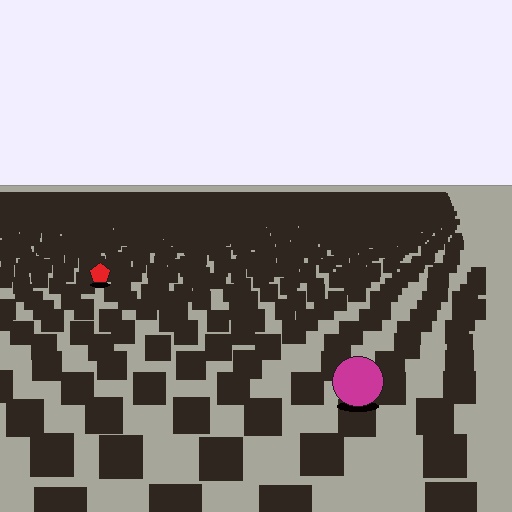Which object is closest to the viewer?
The magenta circle is closest. The texture marks near it are larger and more spread out.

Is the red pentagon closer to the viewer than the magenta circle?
No. The magenta circle is closer — you can tell from the texture gradient: the ground texture is coarser near it.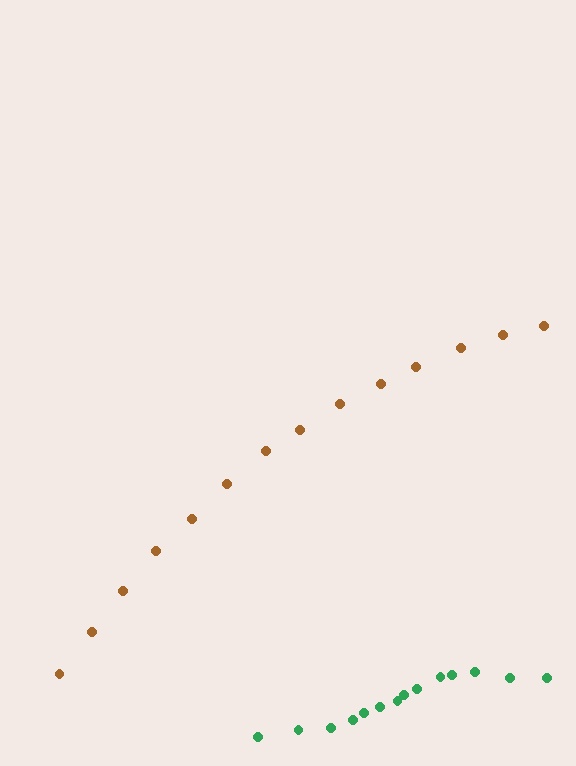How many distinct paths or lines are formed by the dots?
There are 2 distinct paths.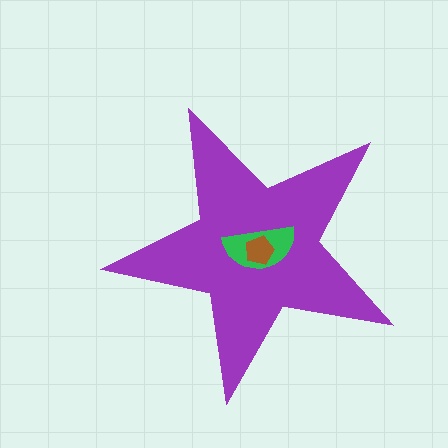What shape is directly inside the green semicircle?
The brown pentagon.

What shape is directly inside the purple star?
The green semicircle.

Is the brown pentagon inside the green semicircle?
Yes.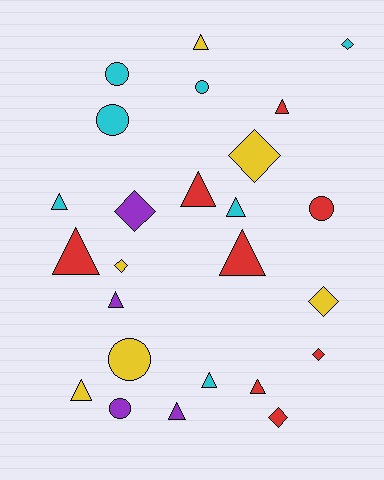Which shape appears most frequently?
Triangle, with 12 objects.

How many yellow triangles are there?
There are 2 yellow triangles.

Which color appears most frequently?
Red, with 8 objects.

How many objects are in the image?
There are 25 objects.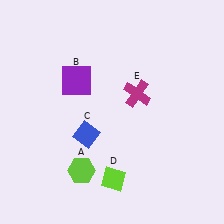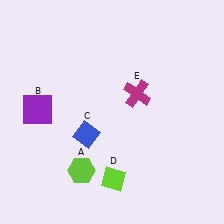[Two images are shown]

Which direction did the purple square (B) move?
The purple square (B) moved left.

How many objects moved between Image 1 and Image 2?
1 object moved between the two images.